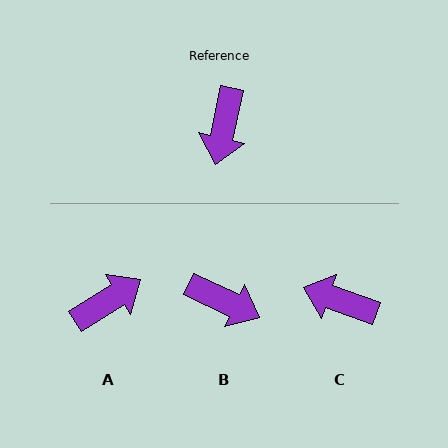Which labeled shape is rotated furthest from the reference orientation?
A, about 135 degrees away.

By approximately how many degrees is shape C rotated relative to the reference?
Approximately 97 degrees clockwise.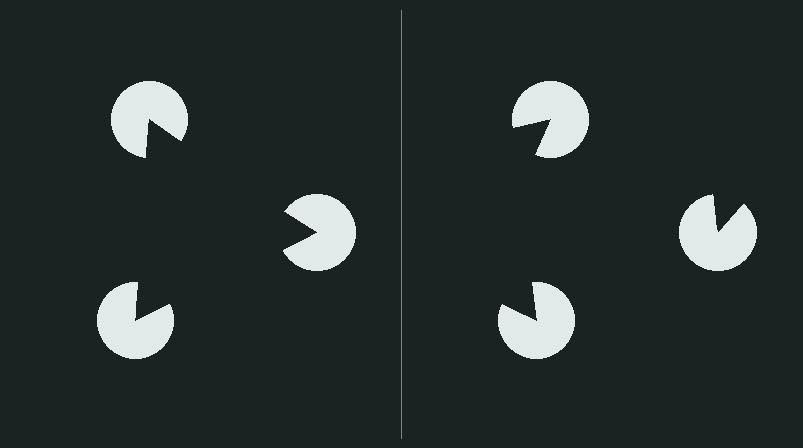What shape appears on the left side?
An illusory triangle.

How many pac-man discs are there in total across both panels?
6 — 3 on each side.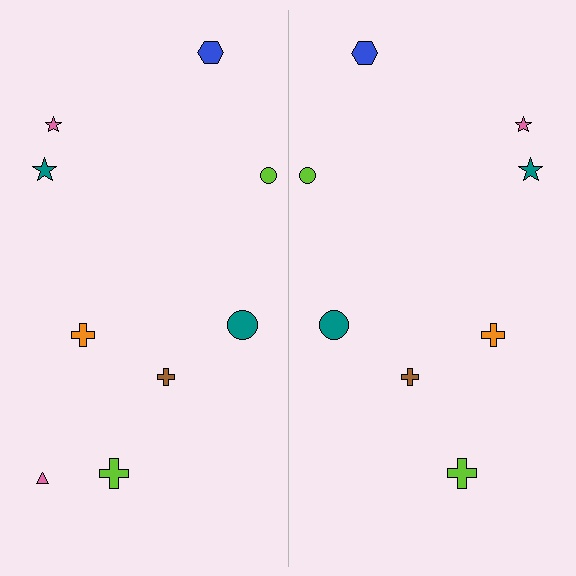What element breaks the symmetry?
A pink triangle is missing from the right side.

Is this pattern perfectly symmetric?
No, the pattern is not perfectly symmetric. A pink triangle is missing from the right side.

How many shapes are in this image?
There are 17 shapes in this image.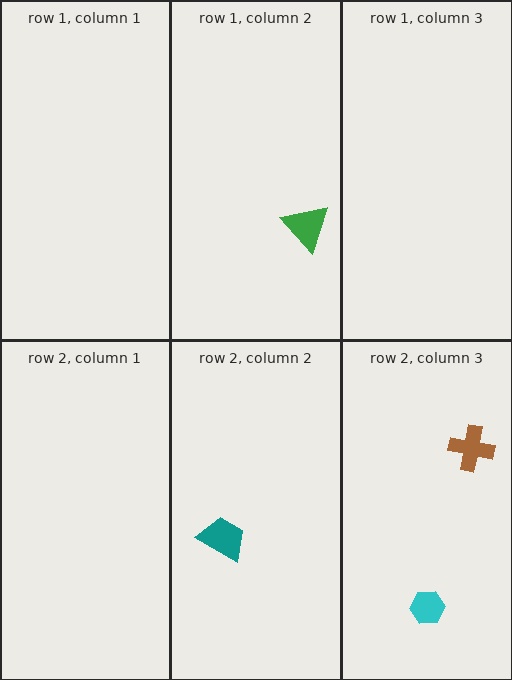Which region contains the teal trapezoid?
The row 2, column 2 region.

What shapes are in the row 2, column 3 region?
The cyan hexagon, the brown cross.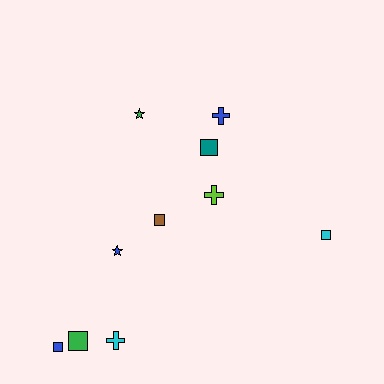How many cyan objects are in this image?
There are 2 cyan objects.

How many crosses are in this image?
There are 3 crosses.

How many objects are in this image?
There are 10 objects.